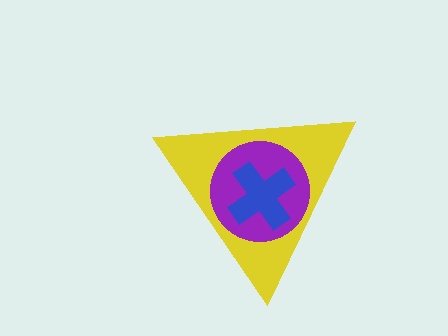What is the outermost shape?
The yellow triangle.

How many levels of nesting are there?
3.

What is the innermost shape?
The blue cross.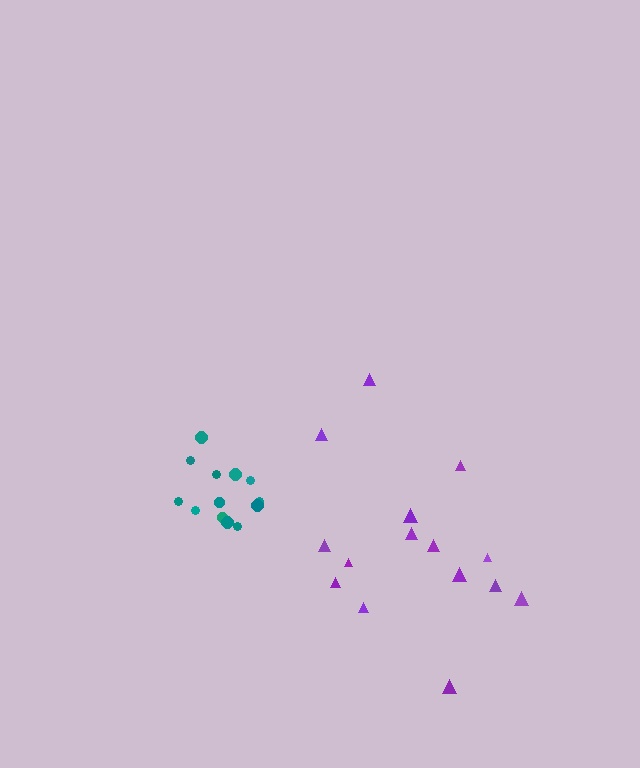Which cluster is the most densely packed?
Teal.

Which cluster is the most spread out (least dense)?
Purple.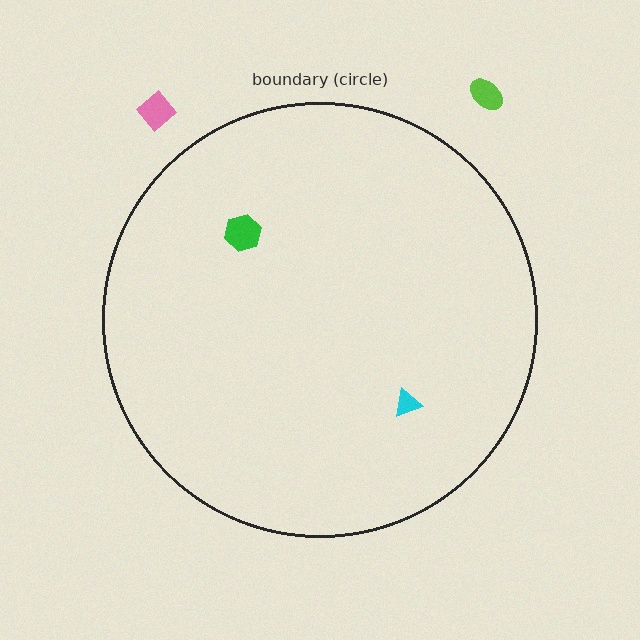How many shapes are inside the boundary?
2 inside, 2 outside.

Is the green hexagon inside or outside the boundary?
Inside.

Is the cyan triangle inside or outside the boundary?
Inside.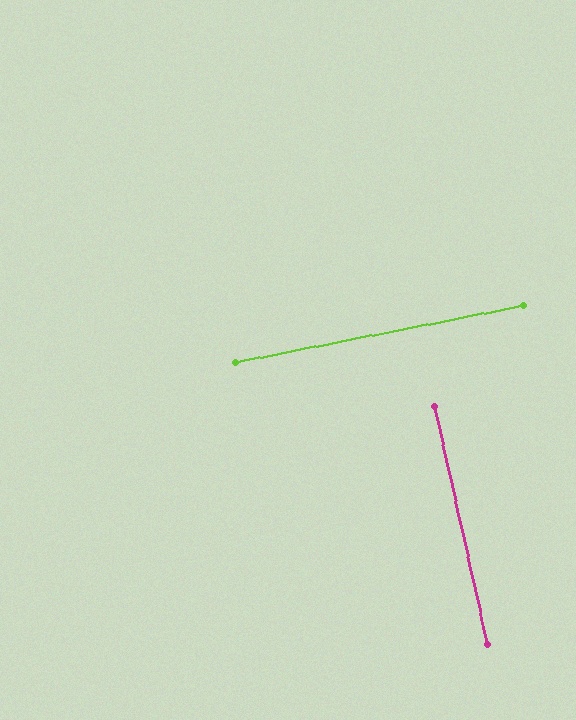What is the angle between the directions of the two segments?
Approximately 89 degrees.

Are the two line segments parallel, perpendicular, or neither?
Perpendicular — they meet at approximately 89°.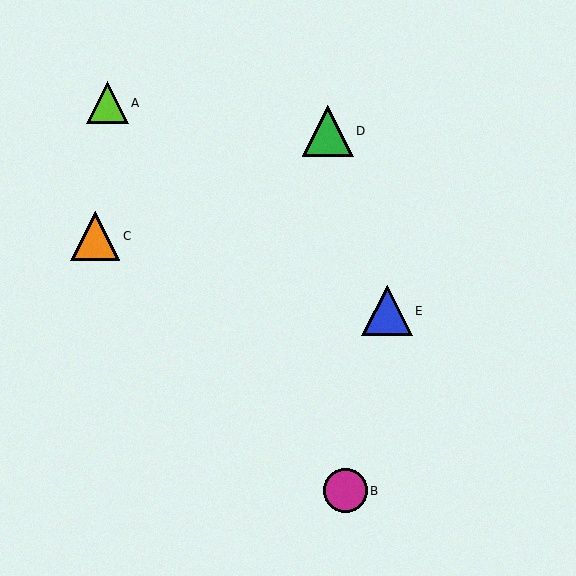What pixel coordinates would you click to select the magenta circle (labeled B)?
Click at (345, 491) to select the magenta circle B.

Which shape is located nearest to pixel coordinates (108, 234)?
The orange triangle (labeled C) at (95, 236) is nearest to that location.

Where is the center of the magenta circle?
The center of the magenta circle is at (345, 491).